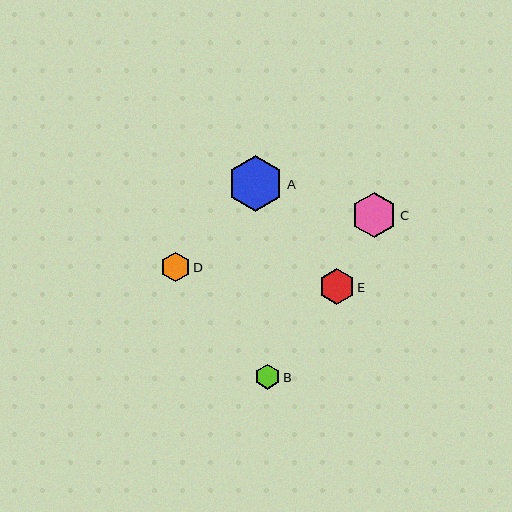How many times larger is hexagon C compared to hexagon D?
Hexagon C is approximately 1.5 times the size of hexagon D.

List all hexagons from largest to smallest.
From largest to smallest: A, C, E, D, B.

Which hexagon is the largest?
Hexagon A is the largest with a size of approximately 56 pixels.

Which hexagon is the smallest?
Hexagon B is the smallest with a size of approximately 25 pixels.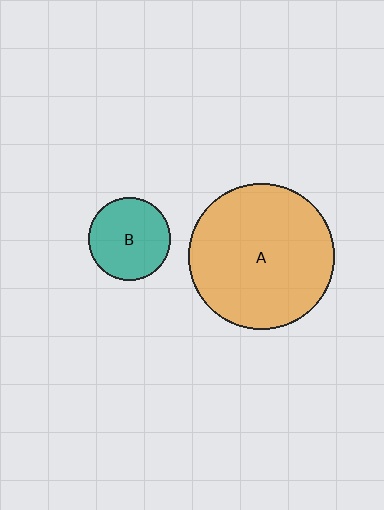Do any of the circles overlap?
No, none of the circles overlap.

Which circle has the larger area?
Circle A (orange).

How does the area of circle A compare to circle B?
Approximately 3.1 times.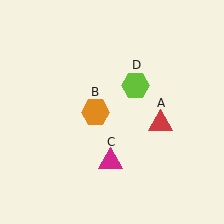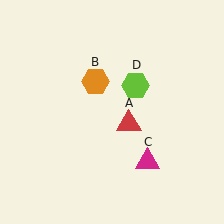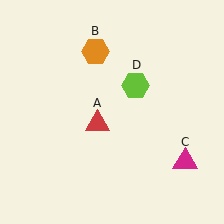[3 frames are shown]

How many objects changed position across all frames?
3 objects changed position: red triangle (object A), orange hexagon (object B), magenta triangle (object C).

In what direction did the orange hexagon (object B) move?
The orange hexagon (object B) moved up.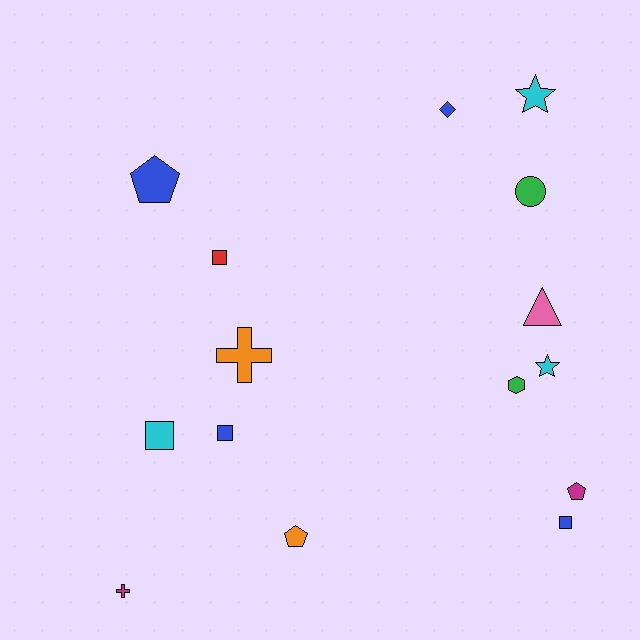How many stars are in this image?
There are 2 stars.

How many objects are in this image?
There are 15 objects.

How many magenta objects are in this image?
There are 2 magenta objects.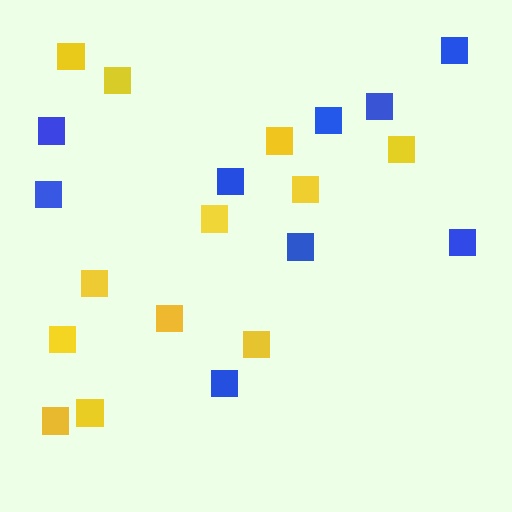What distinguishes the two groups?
There are 2 groups: one group of blue squares (9) and one group of yellow squares (12).